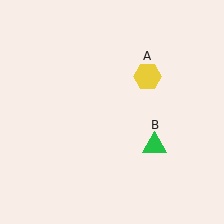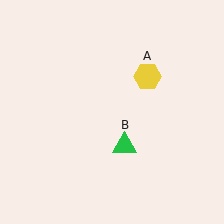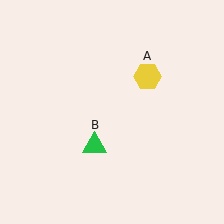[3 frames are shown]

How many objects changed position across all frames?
1 object changed position: green triangle (object B).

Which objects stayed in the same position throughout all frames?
Yellow hexagon (object A) remained stationary.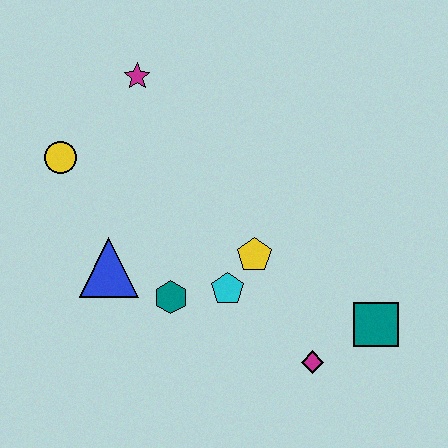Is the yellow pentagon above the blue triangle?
Yes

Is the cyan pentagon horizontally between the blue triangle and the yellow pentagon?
Yes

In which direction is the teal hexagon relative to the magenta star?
The teal hexagon is below the magenta star.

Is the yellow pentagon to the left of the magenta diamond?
Yes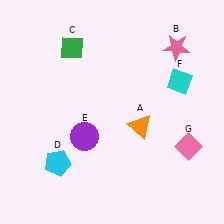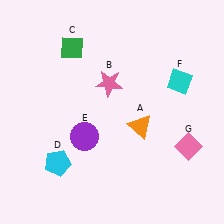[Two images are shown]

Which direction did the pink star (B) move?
The pink star (B) moved left.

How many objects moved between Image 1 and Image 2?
1 object moved between the two images.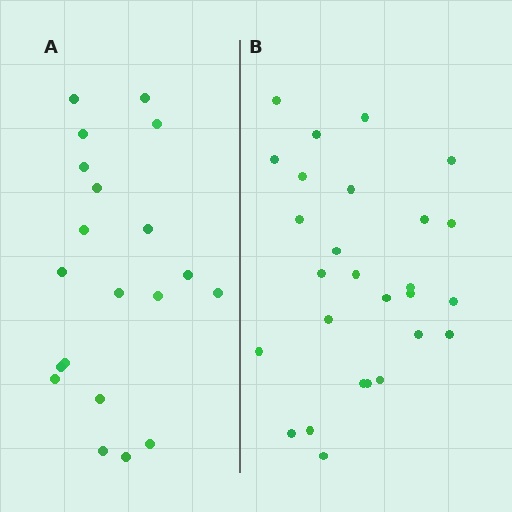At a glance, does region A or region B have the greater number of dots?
Region B (the right region) has more dots.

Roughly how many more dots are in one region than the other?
Region B has roughly 8 or so more dots than region A.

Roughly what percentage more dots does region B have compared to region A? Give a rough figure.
About 35% more.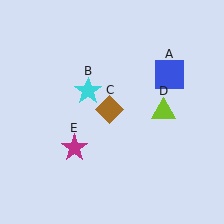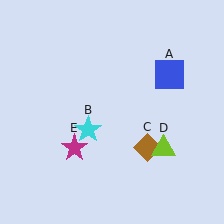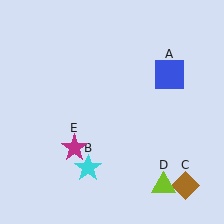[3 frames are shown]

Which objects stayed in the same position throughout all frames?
Blue square (object A) and magenta star (object E) remained stationary.